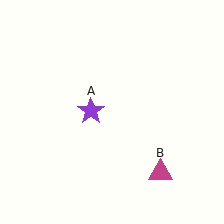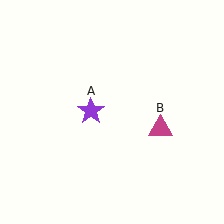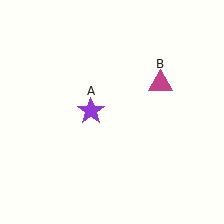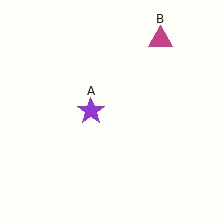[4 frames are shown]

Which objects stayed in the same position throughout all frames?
Purple star (object A) remained stationary.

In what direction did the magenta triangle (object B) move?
The magenta triangle (object B) moved up.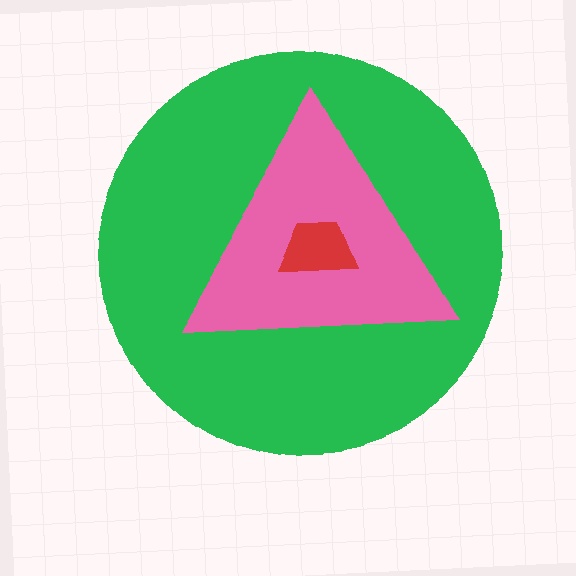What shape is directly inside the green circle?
The pink triangle.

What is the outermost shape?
The green circle.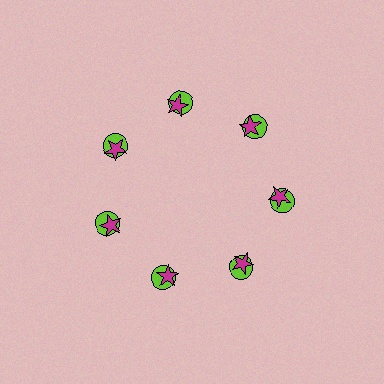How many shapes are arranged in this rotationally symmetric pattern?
There are 14 shapes, arranged in 7 groups of 2.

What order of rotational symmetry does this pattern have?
This pattern has 7-fold rotational symmetry.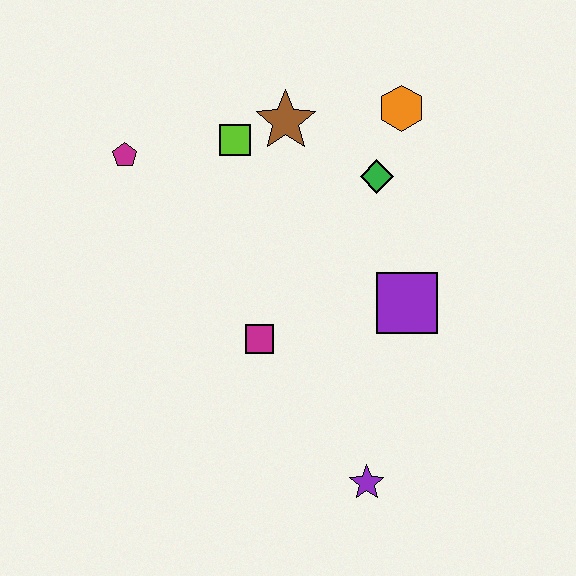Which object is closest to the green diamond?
The orange hexagon is closest to the green diamond.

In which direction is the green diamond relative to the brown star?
The green diamond is to the right of the brown star.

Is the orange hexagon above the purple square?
Yes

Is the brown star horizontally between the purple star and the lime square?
Yes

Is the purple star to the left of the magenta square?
No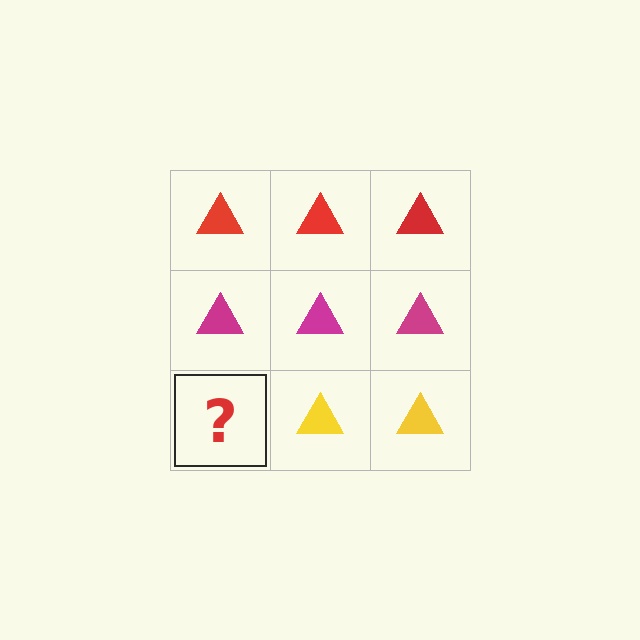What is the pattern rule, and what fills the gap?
The rule is that each row has a consistent color. The gap should be filled with a yellow triangle.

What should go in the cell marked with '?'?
The missing cell should contain a yellow triangle.